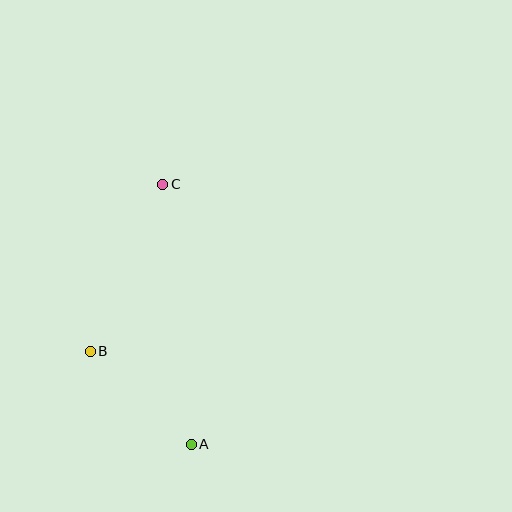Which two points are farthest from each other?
Points A and C are farthest from each other.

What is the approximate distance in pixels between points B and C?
The distance between B and C is approximately 182 pixels.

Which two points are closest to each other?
Points A and B are closest to each other.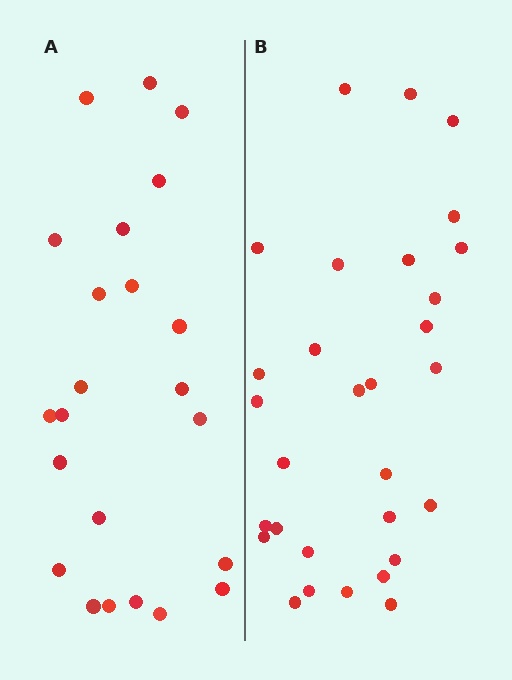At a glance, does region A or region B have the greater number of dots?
Region B (the right region) has more dots.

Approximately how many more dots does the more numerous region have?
Region B has roughly 8 or so more dots than region A.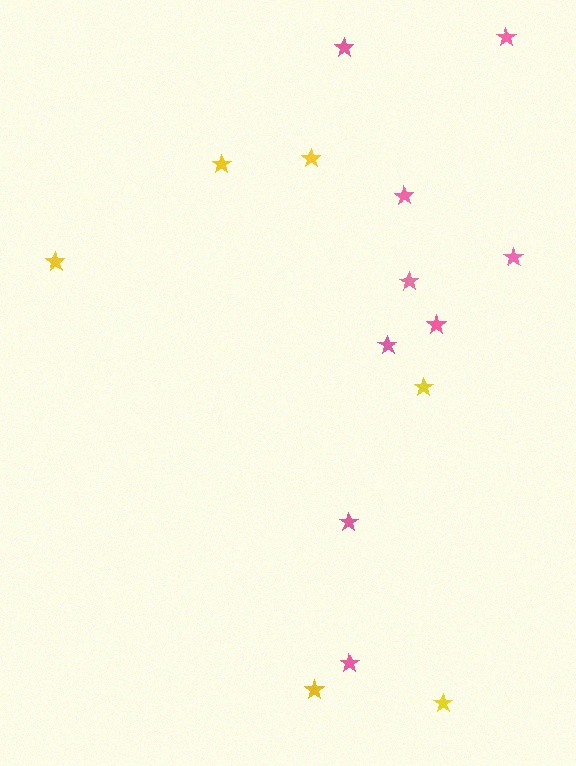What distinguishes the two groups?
There are 2 groups: one group of pink stars (9) and one group of yellow stars (6).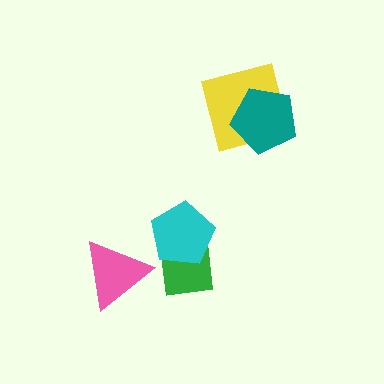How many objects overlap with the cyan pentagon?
1 object overlaps with the cyan pentagon.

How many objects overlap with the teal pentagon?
1 object overlaps with the teal pentagon.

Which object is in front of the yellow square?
The teal pentagon is in front of the yellow square.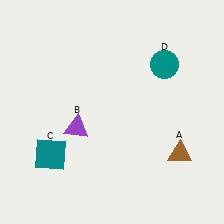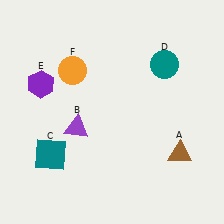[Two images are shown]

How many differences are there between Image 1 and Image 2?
There are 2 differences between the two images.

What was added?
A purple hexagon (E), an orange circle (F) were added in Image 2.